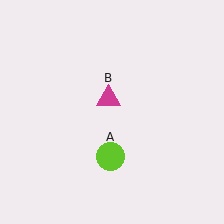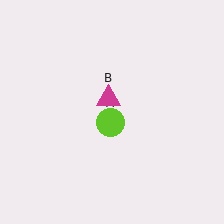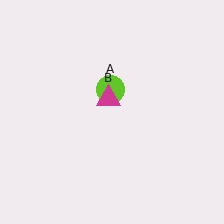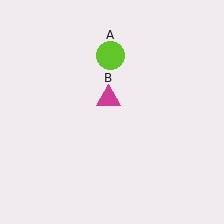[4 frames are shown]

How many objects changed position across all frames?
1 object changed position: lime circle (object A).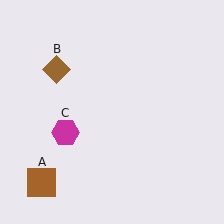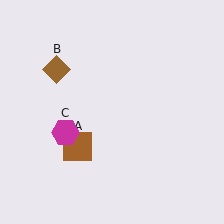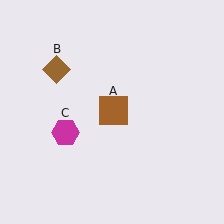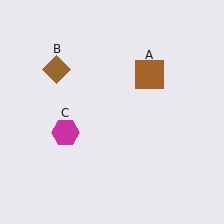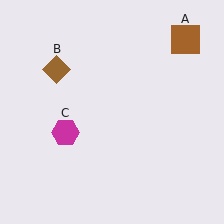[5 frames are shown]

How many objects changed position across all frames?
1 object changed position: brown square (object A).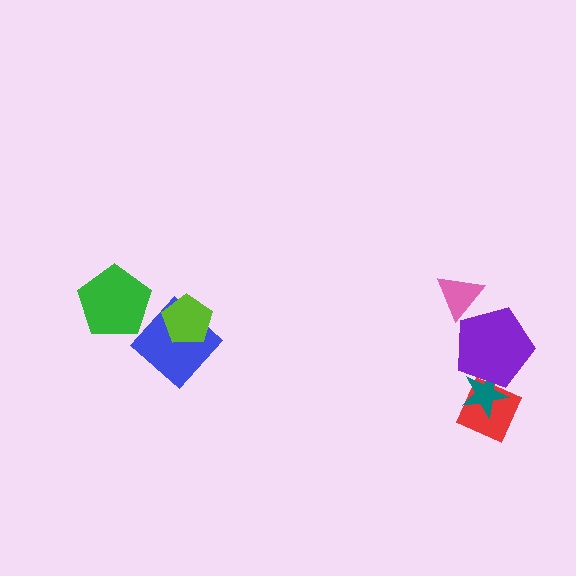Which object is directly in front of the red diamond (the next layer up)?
The teal star is directly in front of the red diamond.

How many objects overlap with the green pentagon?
1 object overlaps with the green pentagon.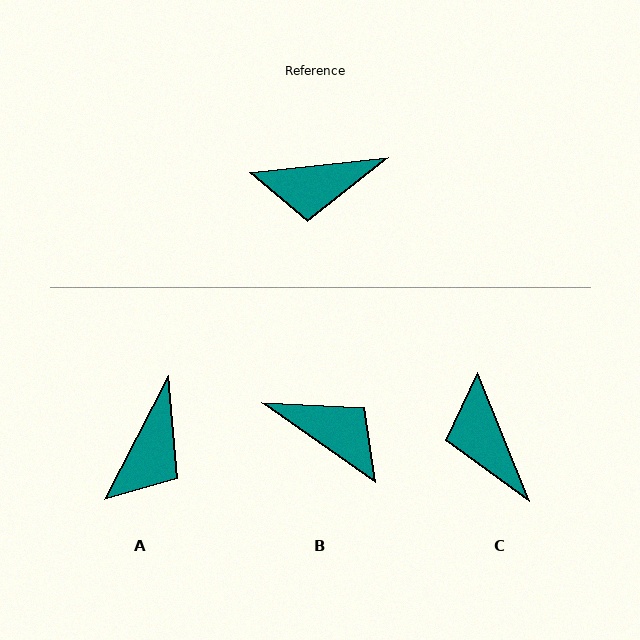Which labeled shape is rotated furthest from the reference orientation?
B, about 139 degrees away.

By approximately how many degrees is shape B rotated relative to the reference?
Approximately 139 degrees counter-clockwise.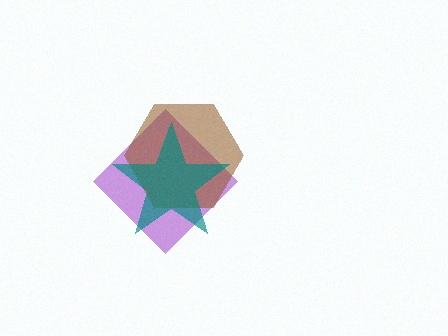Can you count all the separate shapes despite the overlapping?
Yes, there are 3 separate shapes.